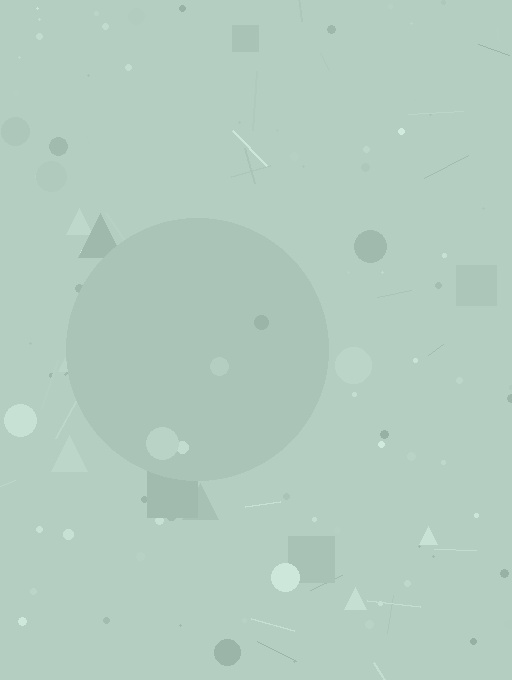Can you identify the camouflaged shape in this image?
The camouflaged shape is a circle.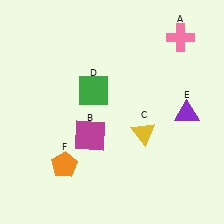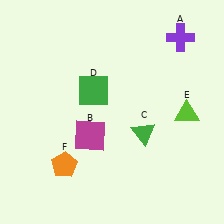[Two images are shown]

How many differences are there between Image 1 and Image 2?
There are 3 differences between the two images.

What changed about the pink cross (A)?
In Image 1, A is pink. In Image 2, it changed to purple.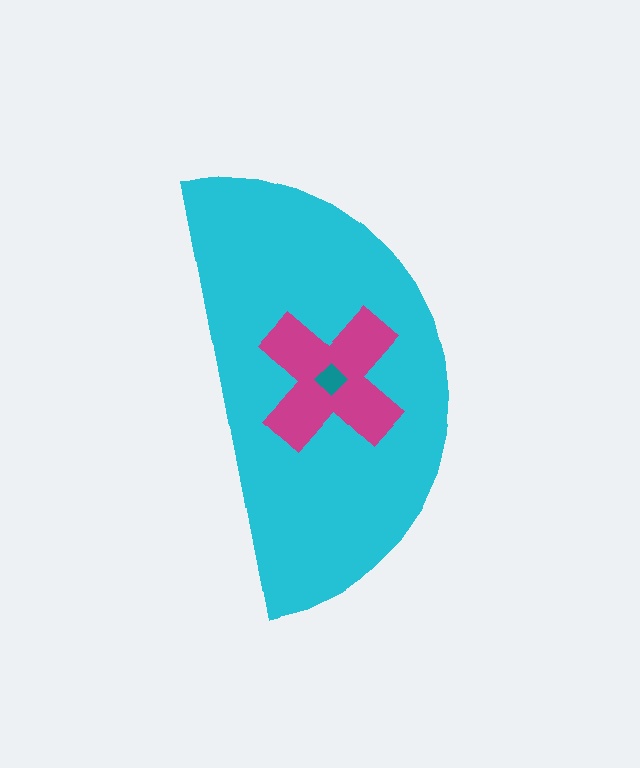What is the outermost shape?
The cyan semicircle.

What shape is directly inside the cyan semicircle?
The magenta cross.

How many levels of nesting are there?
3.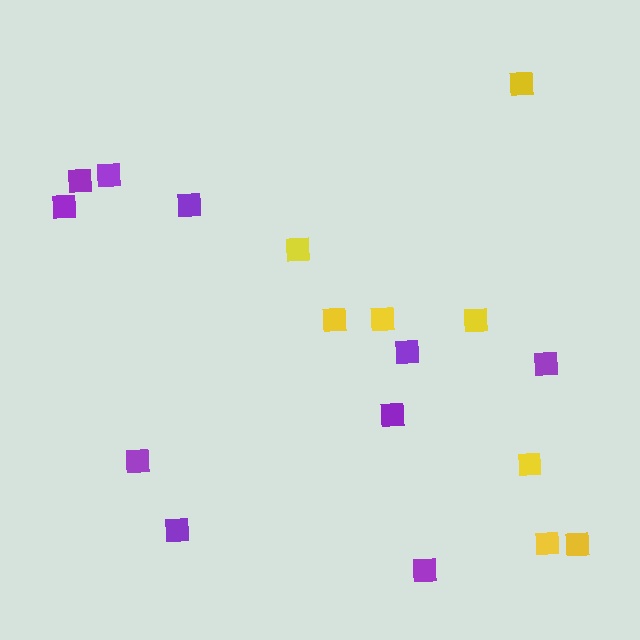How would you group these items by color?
There are 2 groups: one group of purple squares (10) and one group of yellow squares (8).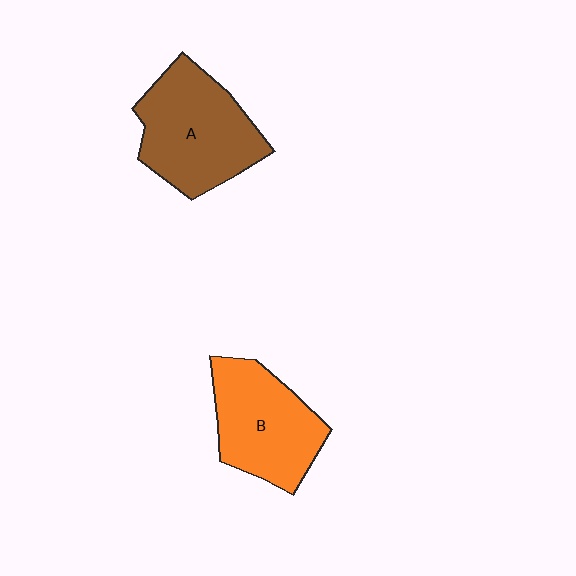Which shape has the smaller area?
Shape B (orange).